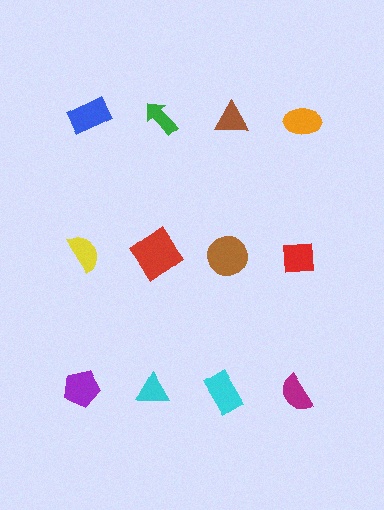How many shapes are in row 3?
4 shapes.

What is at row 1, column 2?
A green arrow.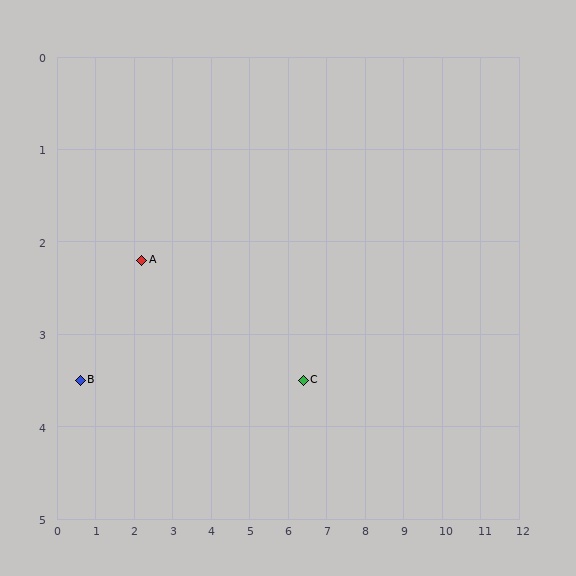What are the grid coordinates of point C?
Point C is at approximately (6.4, 3.5).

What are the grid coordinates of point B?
Point B is at approximately (0.6, 3.5).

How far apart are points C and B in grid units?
Points C and B are about 5.8 grid units apart.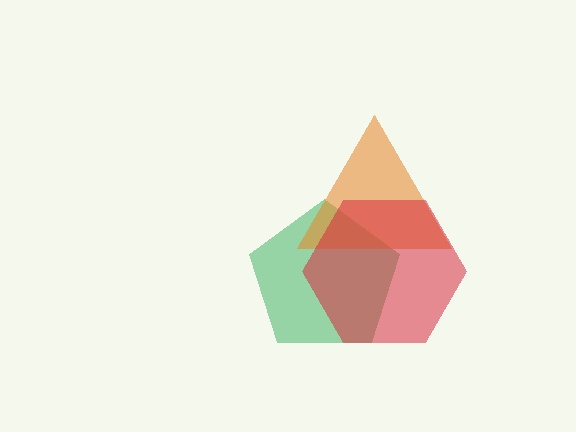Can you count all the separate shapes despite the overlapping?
Yes, there are 3 separate shapes.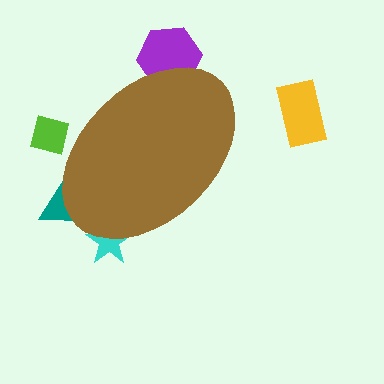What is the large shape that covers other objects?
A brown ellipse.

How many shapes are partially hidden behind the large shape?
4 shapes are partially hidden.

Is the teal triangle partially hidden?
Yes, the teal triangle is partially hidden behind the brown ellipse.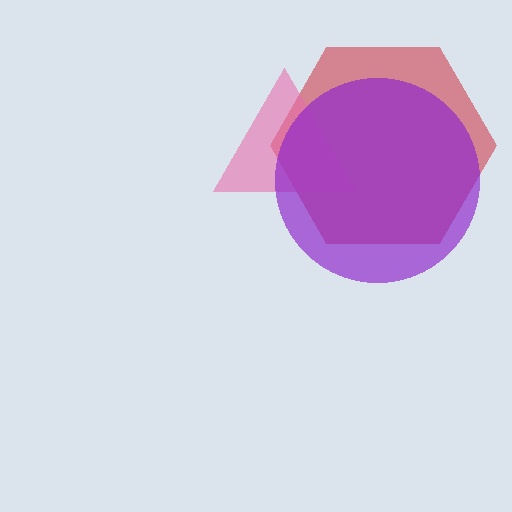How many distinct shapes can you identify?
There are 3 distinct shapes: a red hexagon, a pink triangle, a purple circle.